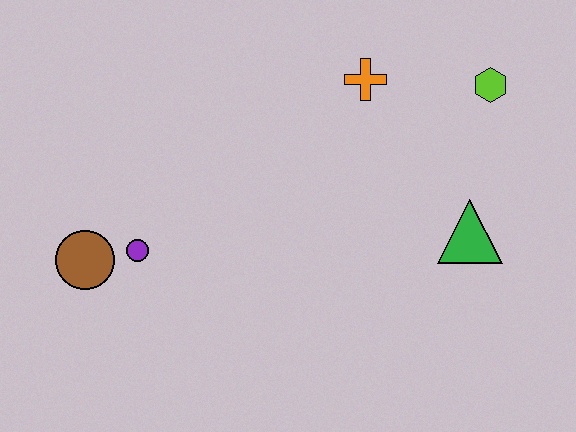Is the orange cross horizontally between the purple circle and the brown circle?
No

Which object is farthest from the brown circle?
The lime hexagon is farthest from the brown circle.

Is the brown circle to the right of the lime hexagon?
No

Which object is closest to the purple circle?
The brown circle is closest to the purple circle.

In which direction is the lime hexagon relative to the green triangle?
The lime hexagon is above the green triangle.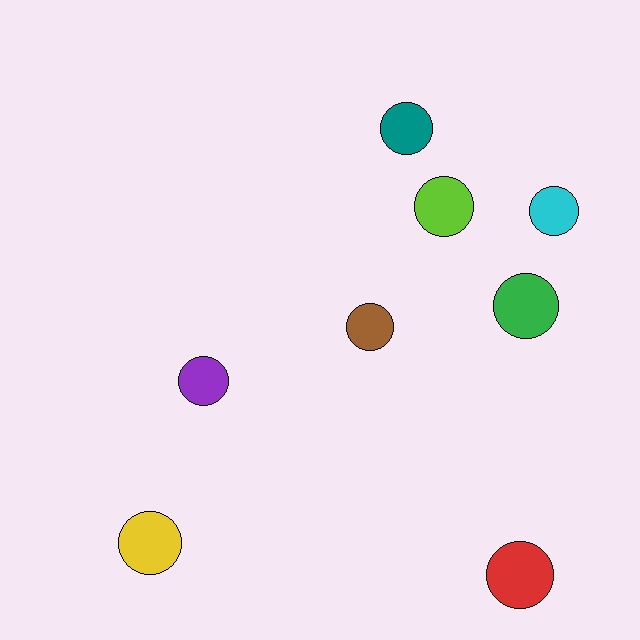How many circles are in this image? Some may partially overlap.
There are 8 circles.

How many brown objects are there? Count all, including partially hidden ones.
There is 1 brown object.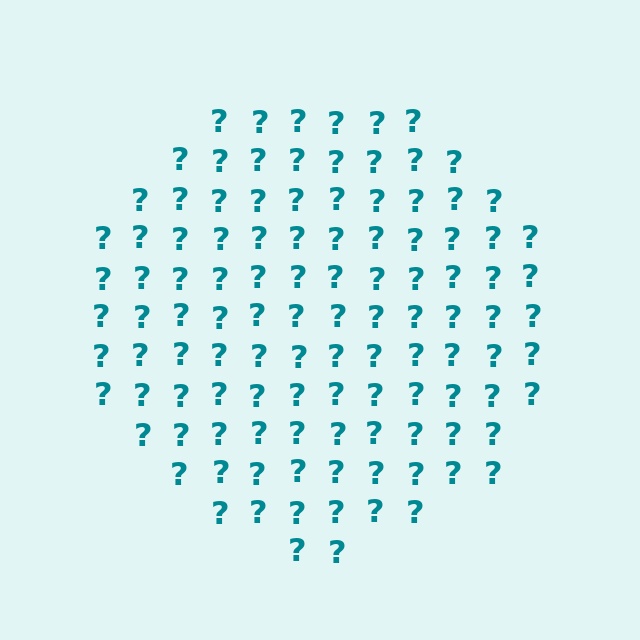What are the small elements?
The small elements are question marks.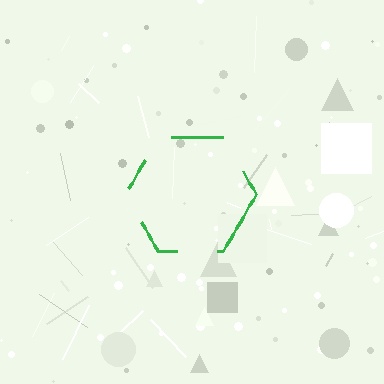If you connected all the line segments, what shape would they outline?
They would outline a hexagon.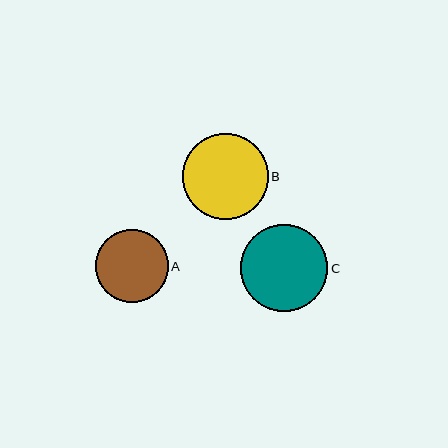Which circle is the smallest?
Circle A is the smallest with a size of approximately 72 pixels.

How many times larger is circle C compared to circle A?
Circle C is approximately 1.2 times the size of circle A.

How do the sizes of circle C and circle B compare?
Circle C and circle B are approximately the same size.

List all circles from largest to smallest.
From largest to smallest: C, B, A.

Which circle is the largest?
Circle C is the largest with a size of approximately 88 pixels.